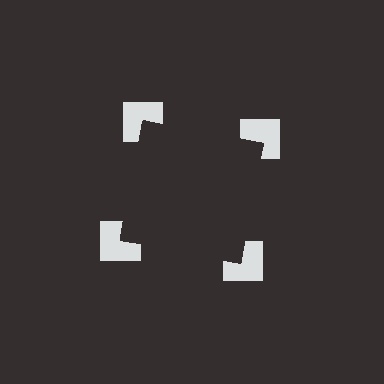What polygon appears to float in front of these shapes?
An illusory square — its edges are inferred from the aligned wedge cuts in the notched squares, not physically drawn.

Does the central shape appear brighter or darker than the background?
It typically appears slightly darker than the background, even though no actual brightness change is drawn.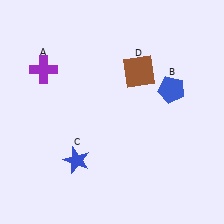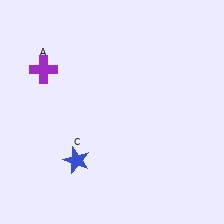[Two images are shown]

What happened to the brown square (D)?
The brown square (D) was removed in Image 2. It was in the top-right area of Image 1.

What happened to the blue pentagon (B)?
The blue pentagon (B) was removed in Image 2. It was in the top-right area of Image 1.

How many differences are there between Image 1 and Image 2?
There are 2 differences between the two images.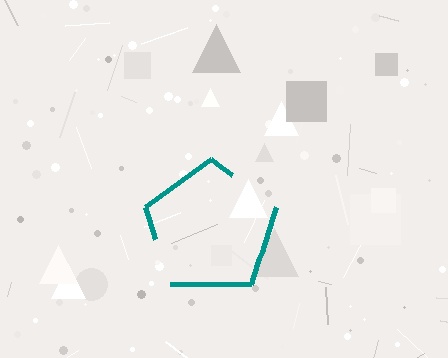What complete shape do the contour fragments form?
The contour fragments form a pentagon.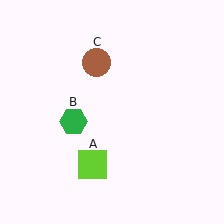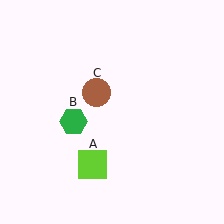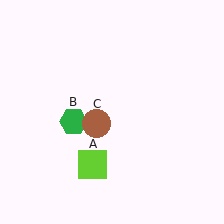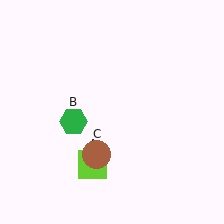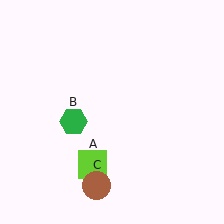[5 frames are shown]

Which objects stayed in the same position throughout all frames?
Lime square (object A) and green hexagon (object B) remained stationary.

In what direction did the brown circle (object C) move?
The brown circle (object C) moved down.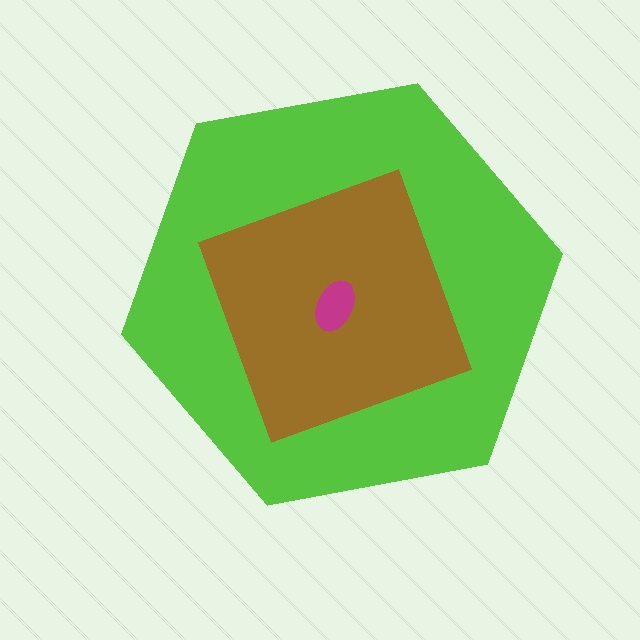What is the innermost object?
The magenta ellipse.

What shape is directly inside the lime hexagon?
The brown square.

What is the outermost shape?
The lime hexagon.